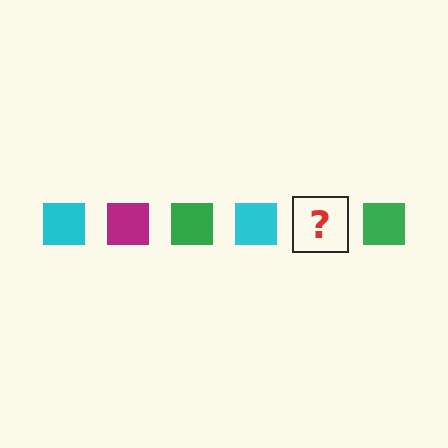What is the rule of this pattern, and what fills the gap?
The rule is that the pattern cycles through cyan, magenta, green squares. The gap should be filled with a magenta square.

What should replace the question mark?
The question mark should be replaced with a magenta square.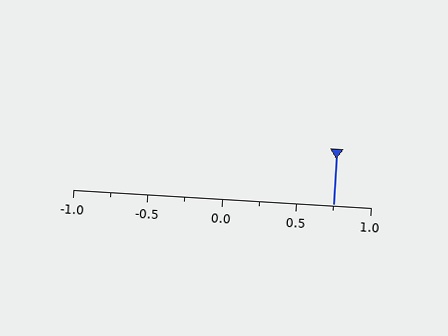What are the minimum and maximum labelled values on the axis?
The axis runs from -1.0 to 1.0.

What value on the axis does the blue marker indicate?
The marker indicates approximately 0.75.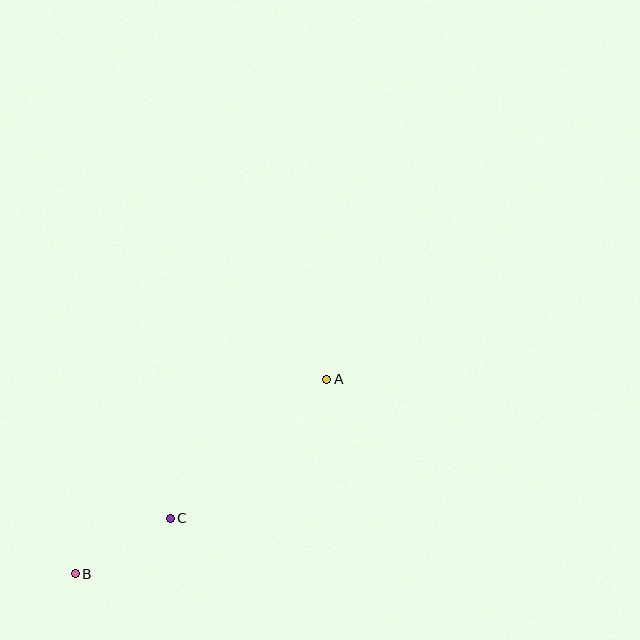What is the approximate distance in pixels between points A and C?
The distance between A and C is approximately 209 pixels.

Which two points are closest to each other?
Points B and C are closest to each other.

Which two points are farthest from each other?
Points A and B are farthest from each other.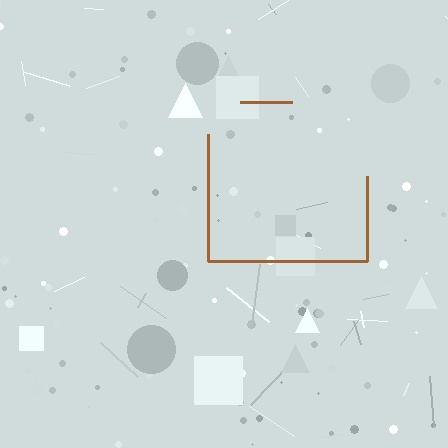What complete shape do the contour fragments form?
The contour fragments form a square.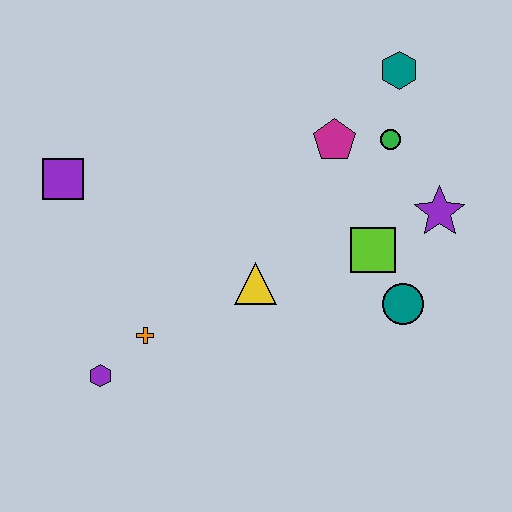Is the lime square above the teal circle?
Yes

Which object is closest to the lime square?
The teal circle is closest to the lime square.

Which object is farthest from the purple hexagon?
The teal hexagon is farthest from the purple hexagon.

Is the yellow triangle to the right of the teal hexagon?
No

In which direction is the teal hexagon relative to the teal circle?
The teal hexagon is above the teal circle.